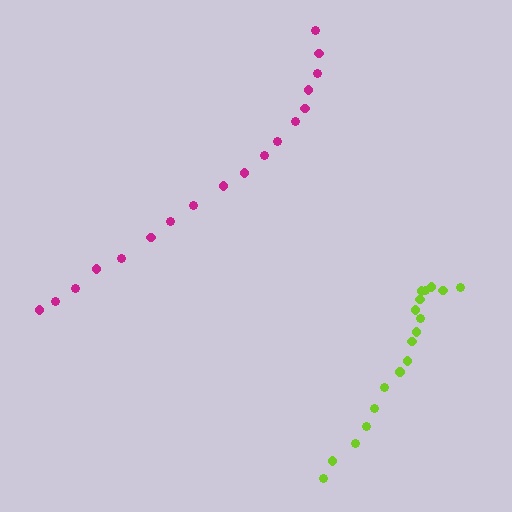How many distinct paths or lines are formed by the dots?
There are 2 distinct paths.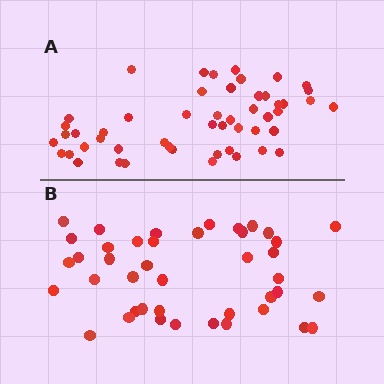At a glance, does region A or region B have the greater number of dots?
Region A (the top region) has more dots.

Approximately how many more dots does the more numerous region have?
Region A has roughly 8 or so more dots than region B.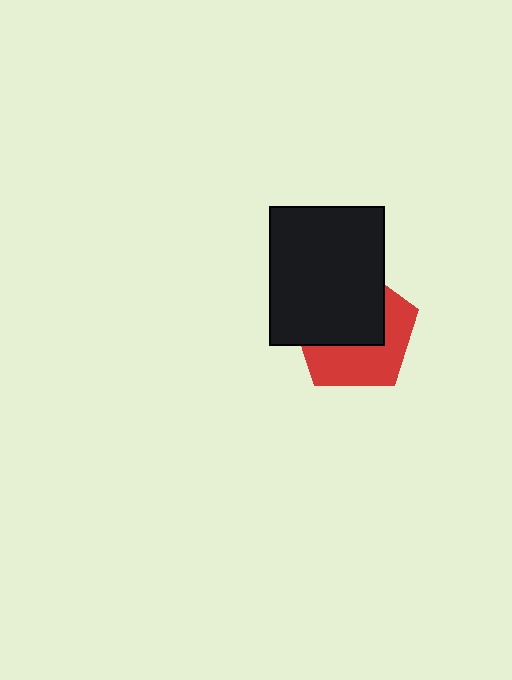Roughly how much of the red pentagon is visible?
About half of it is visible (roughly 47%).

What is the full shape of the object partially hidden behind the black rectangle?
The partially hidden object is a red pentagon.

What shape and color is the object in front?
The object in front is a black rectangle.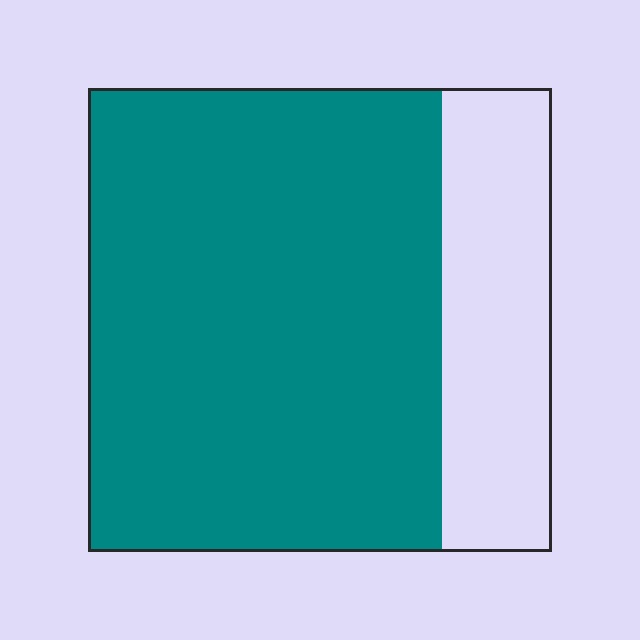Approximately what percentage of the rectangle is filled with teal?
Approximately 75%.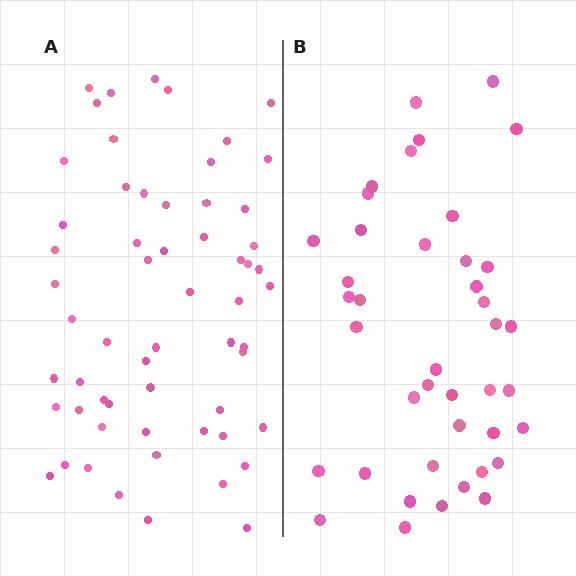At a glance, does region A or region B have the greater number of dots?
Region A (the left region) has more dots.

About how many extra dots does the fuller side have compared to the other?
Region A has approximately 20 more dots than region B.